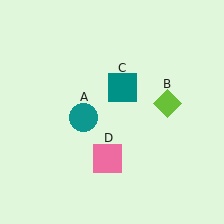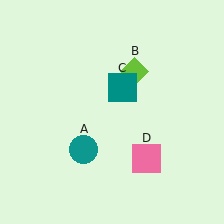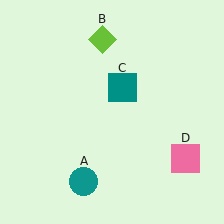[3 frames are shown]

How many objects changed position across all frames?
3 objects changed position: teal circle (object A), lime diamond (object B), pink square (object D).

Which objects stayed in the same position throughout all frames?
Teal square (object C) remained stationary.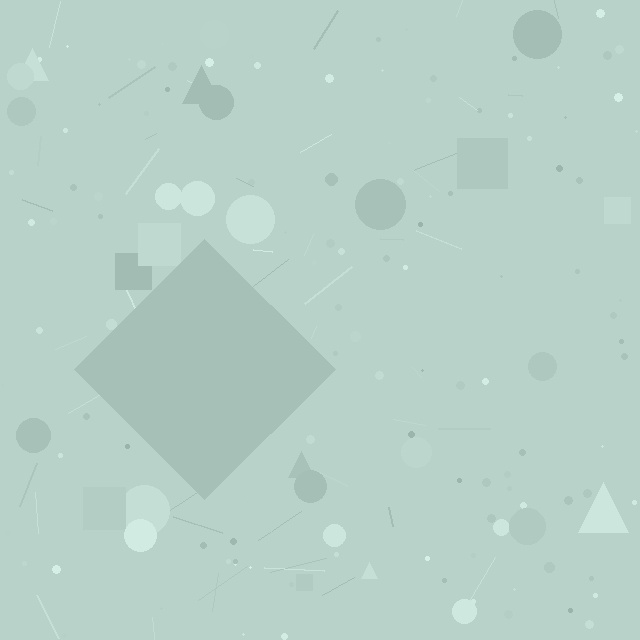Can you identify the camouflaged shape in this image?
The camouflaged shape is a diamond.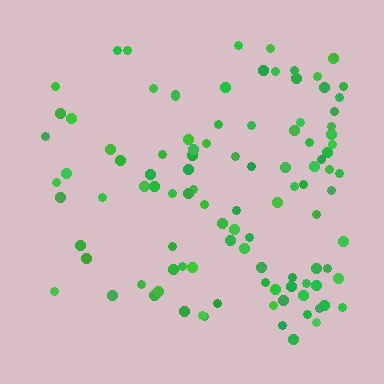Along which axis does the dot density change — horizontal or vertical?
Horizontal.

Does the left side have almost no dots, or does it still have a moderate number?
Still a moderate number, just noticeably fewer than the right.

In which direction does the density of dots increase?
From left to right, with the right side densest.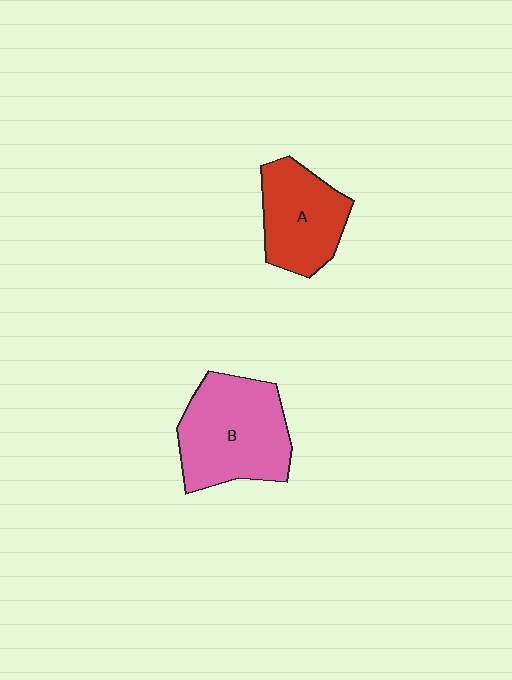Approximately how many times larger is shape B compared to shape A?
Approximately 1.4 times.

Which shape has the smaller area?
Shape A (red).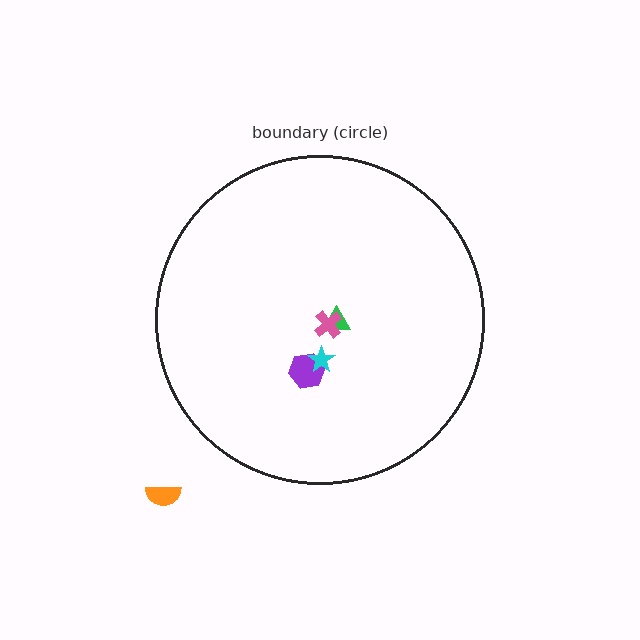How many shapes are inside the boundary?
4 inside, 1 outside.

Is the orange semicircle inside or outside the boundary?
Outside.